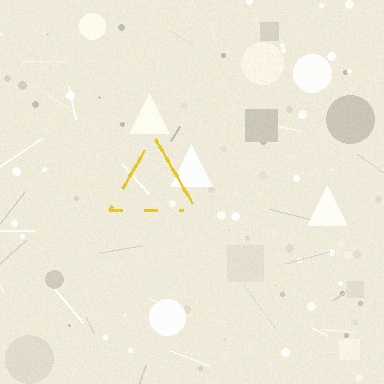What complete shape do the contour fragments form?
The contour fragments form a triangle.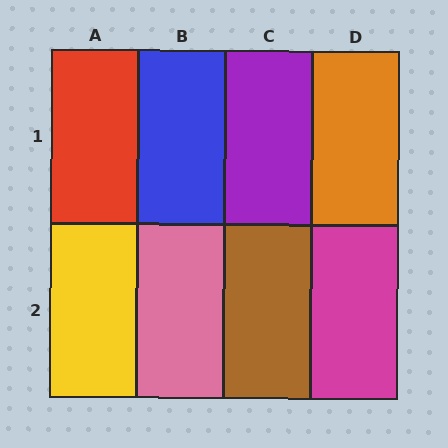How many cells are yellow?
1 cell is yellow.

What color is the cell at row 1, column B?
Blue.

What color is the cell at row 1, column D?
Orange.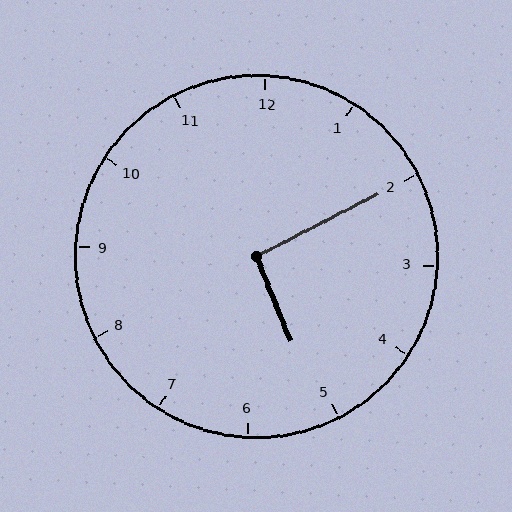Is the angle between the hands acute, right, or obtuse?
It is right.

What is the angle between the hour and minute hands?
Approximately 95 degrees.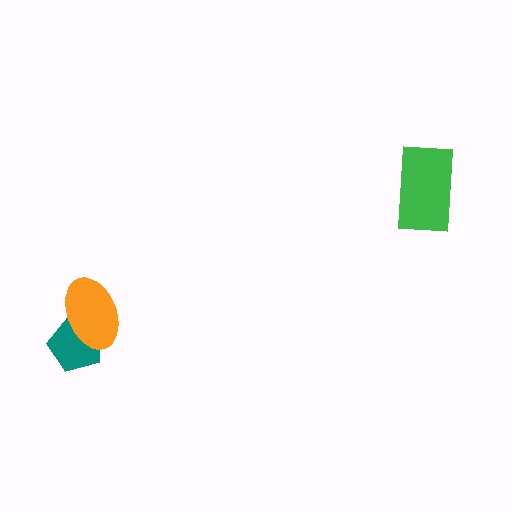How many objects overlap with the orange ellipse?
1 object overlaps with the orange ellipse.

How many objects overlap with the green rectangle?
0 objects overlap with the green rectangle.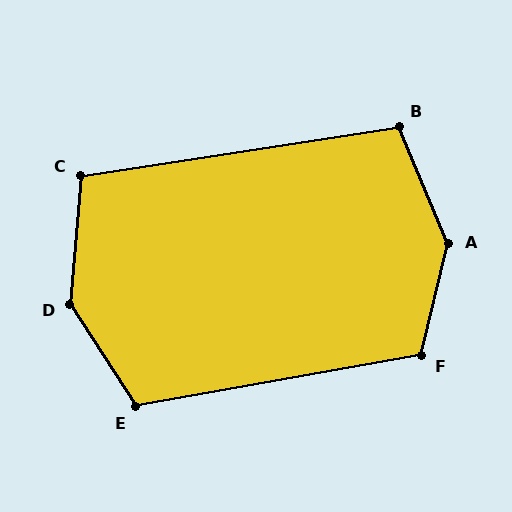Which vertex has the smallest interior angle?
C, at approximately 104 degrees.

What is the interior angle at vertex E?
Approximately 113 degrees (obtuse).